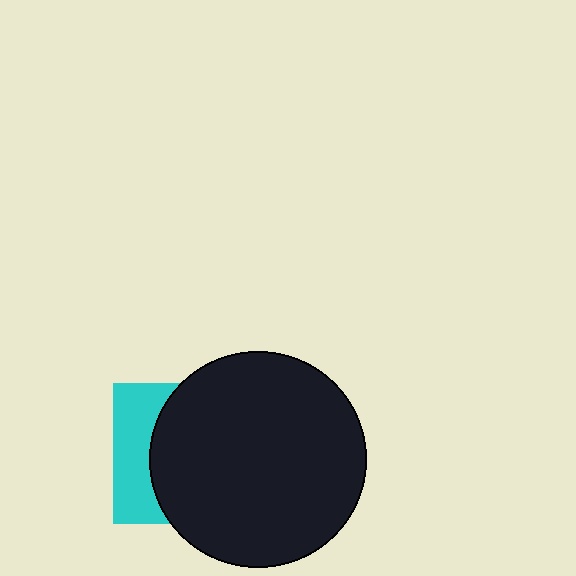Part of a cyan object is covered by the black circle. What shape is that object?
It is a square.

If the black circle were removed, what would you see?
You would see the complete cyan square.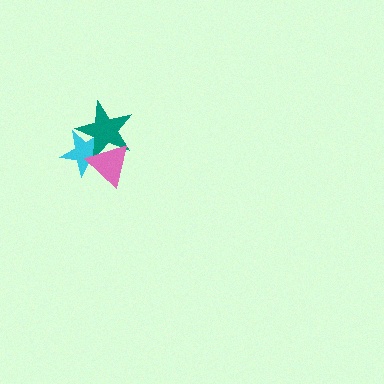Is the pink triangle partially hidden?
No, no other shape covers it.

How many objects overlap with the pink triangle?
2 objects overlap with the pink triangle.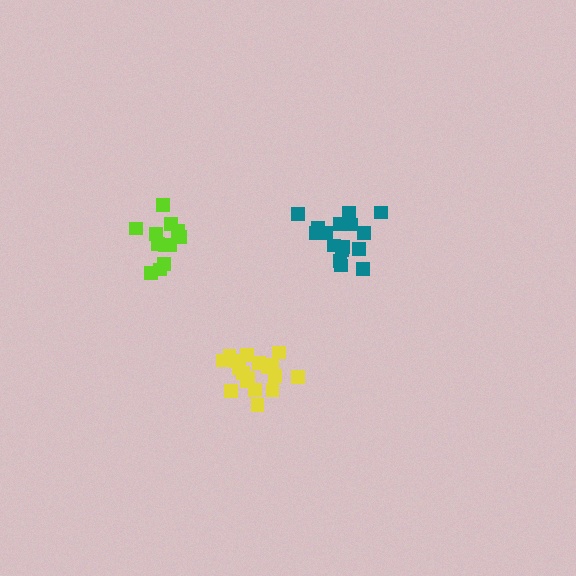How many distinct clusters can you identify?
There are 3 distinct clusters.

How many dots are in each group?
Group 1: 18 dots, Group 2: 16 dots, Group 3: 12 dots (46 total).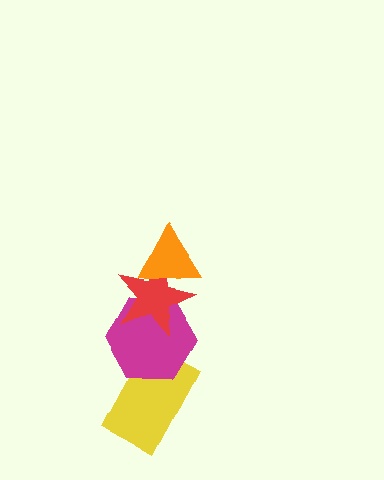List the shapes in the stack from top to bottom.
From top to bottom: the orange triangle, the red star, the magenta hexagon, the yellow rectangle.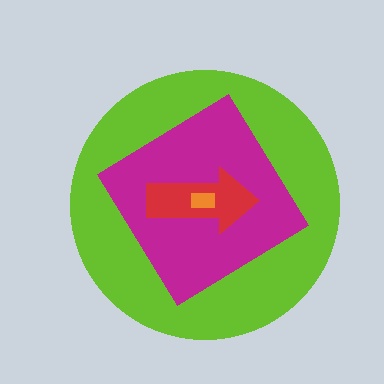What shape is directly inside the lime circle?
The magenta diamond.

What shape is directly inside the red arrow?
The orange rectangle.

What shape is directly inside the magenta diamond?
The red arrow.